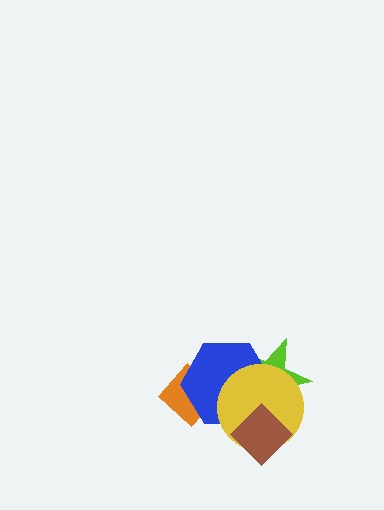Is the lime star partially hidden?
Yes, it is partially covered by another shape.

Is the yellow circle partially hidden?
Yes, it is partially covered by another shape.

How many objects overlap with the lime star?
3 objects overlap with the lime star.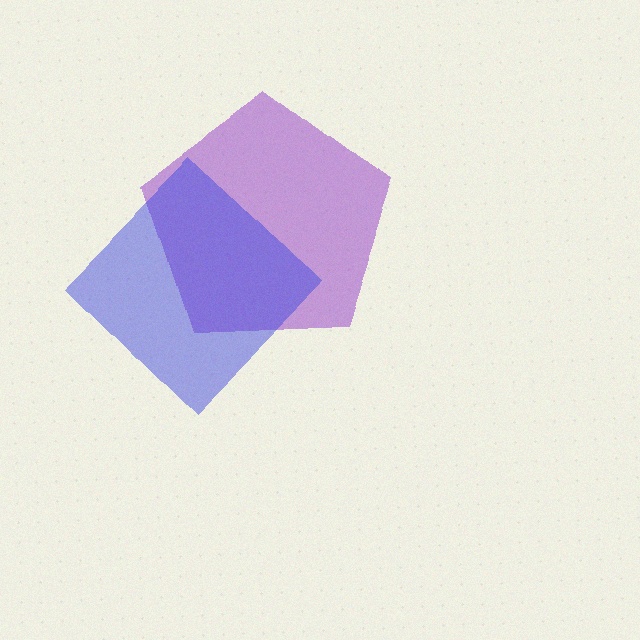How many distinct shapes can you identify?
There are 2 distinct shapes: a purple pentagon, a blue diamond.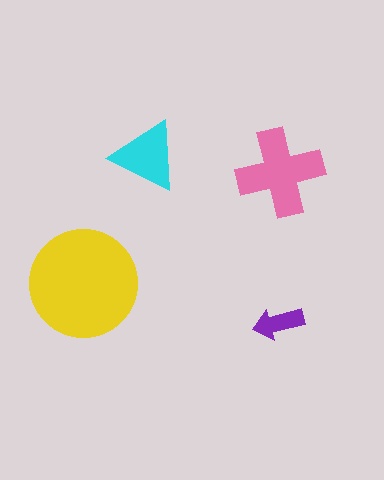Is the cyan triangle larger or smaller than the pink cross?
Smaller.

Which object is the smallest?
The purple arrow.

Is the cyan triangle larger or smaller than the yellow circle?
Smaller.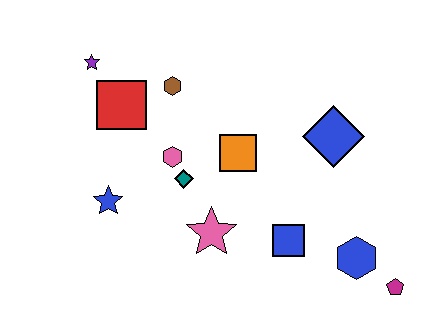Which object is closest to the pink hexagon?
The teal diamond is closest to the pink hexagon.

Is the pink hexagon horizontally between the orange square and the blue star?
Yes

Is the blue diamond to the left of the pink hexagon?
No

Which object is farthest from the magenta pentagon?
The purple star is farthest from the magenta pentagon.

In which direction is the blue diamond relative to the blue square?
The blue diamond is above the blue square.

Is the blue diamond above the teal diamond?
Yes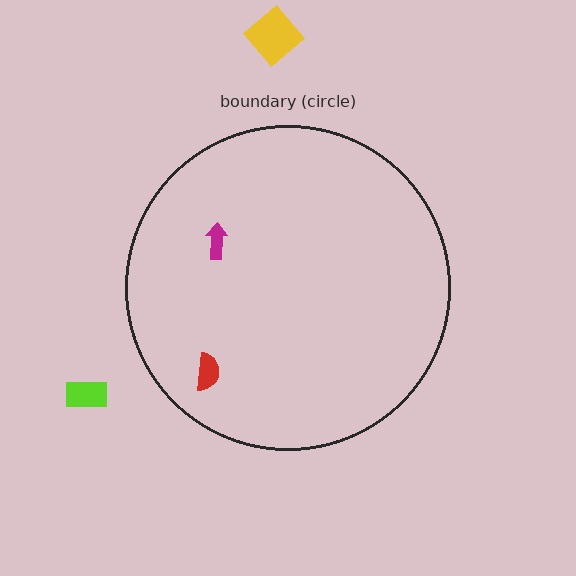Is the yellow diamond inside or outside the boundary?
Outside.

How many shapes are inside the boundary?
2 inside, 2 outside.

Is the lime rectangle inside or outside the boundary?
Outside.